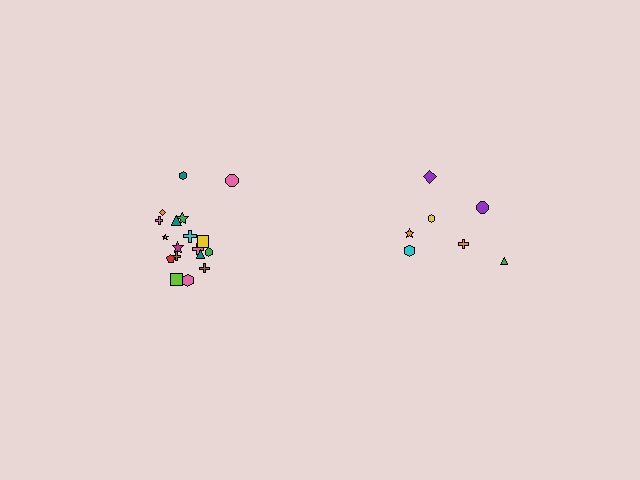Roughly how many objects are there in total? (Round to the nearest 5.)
Roughly 25 objects in total.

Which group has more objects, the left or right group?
The left group.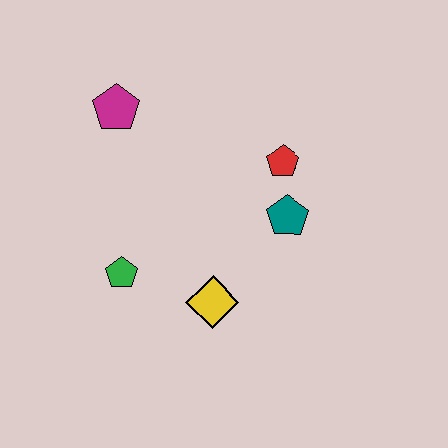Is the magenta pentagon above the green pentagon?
Yes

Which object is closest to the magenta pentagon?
The green pentagon is closest to the magenta pentagon.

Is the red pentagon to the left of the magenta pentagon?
No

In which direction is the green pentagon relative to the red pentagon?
The green pentagon is to the left of the red pentagon.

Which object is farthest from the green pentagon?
The red pentagon is farthest from the green pentagon.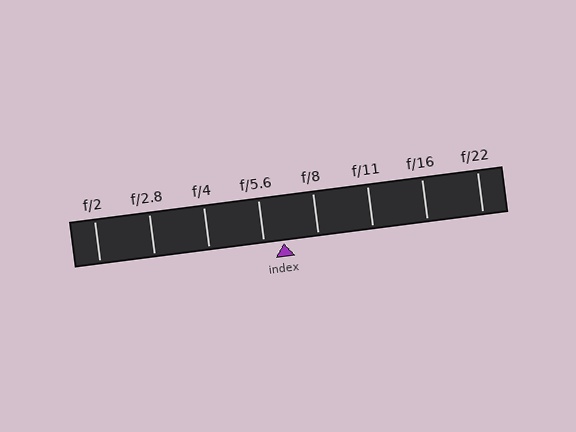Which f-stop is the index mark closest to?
The index mark is closest to f/5.6.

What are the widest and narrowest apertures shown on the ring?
The widest aperture shown is f/2 and the narrowest is f/22.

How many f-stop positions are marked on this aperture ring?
There are 8 f-stop positions marked.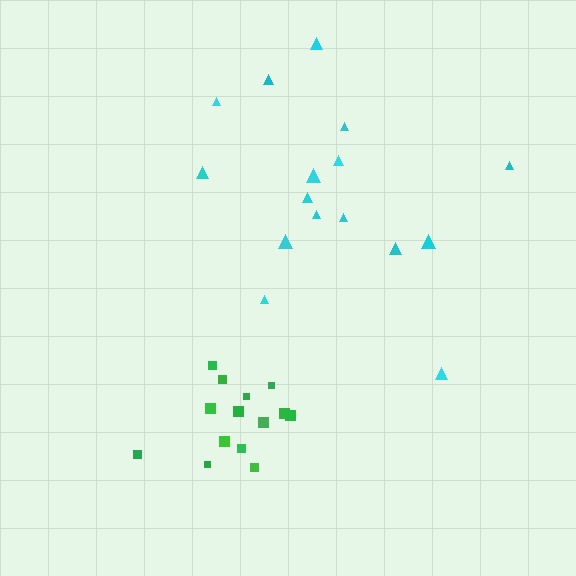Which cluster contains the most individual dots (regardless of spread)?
Cyan (16).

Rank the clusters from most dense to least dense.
green, cyan.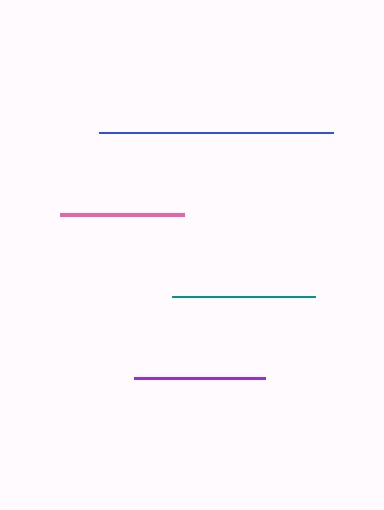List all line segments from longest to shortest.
From longest to shortest: blue, teal, purple, pink.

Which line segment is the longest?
The blue line is the longest at approximately 234 pixels.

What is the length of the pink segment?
The pink segment is approximately 124 pixels long.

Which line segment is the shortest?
The pink line is the shortest at approximately 124 pixels.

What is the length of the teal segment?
The teal segment is approximately 142 pixels long.